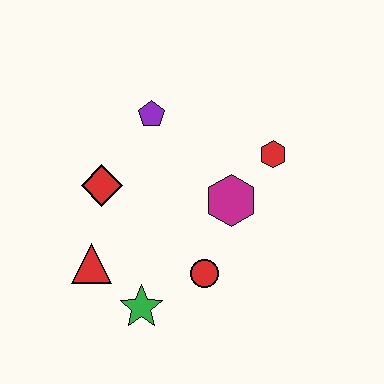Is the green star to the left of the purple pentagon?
Yes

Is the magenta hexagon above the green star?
Yes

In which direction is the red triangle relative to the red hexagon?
The red triangle is to the left of the red hexagon.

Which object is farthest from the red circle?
The purple pentagon is farthest from the red circle.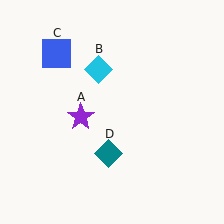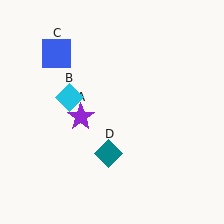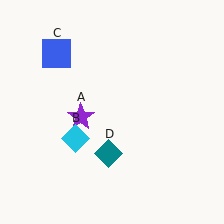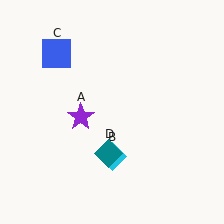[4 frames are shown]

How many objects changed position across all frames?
1 object changed position: cyan diamond (object B).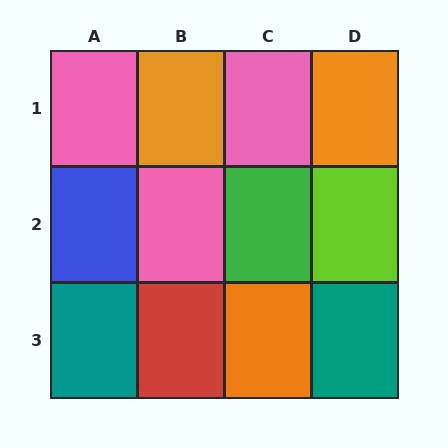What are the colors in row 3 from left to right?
Teal, red, orange, teal.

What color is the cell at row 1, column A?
Pink.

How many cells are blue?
1 cell is blue.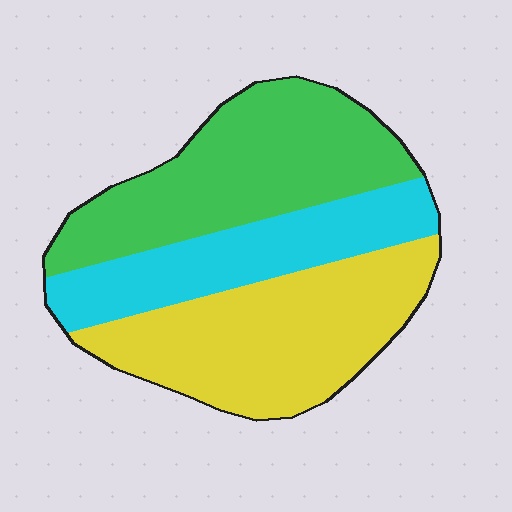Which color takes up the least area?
Cyan, at roughly 25%.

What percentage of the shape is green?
Green covers about 35% of the shape.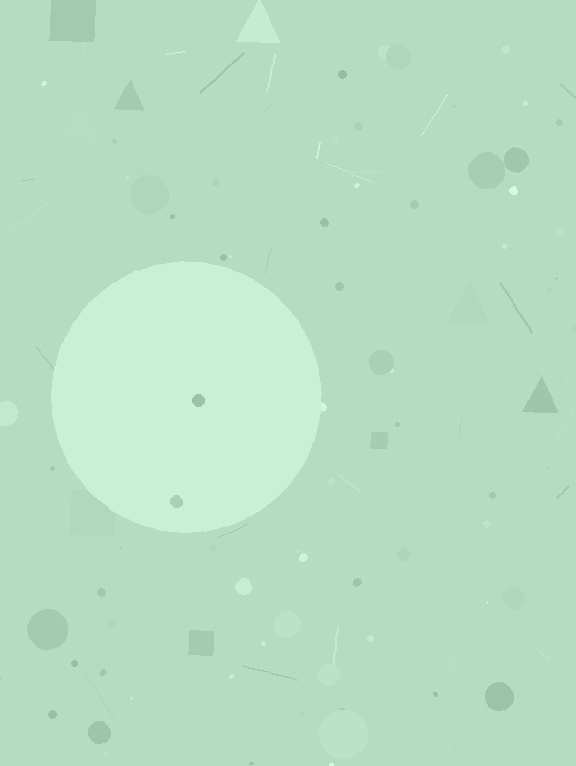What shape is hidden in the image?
A circle is hidden in the image.